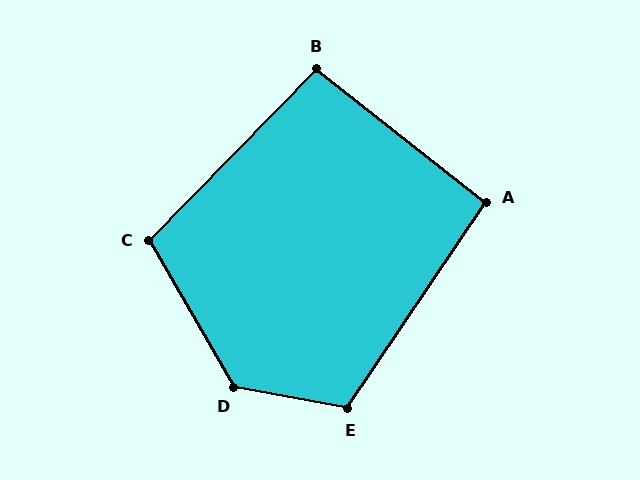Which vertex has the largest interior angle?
D, at approximately 131 degrees.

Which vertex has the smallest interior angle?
A, at approximately 94 degrees.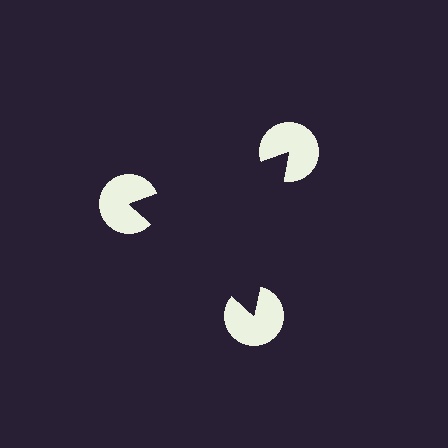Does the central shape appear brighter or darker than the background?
It typically appears slightly darker than the background, even though no actual brightness change is drawn.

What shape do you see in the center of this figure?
An illusory triangle — its edges are inferred from the aligned wedge cuts in the pac-man discs, not physically drawn.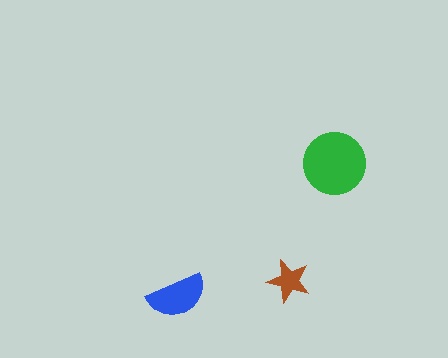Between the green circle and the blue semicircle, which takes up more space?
The green circle.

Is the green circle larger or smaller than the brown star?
Larger.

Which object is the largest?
The green circle.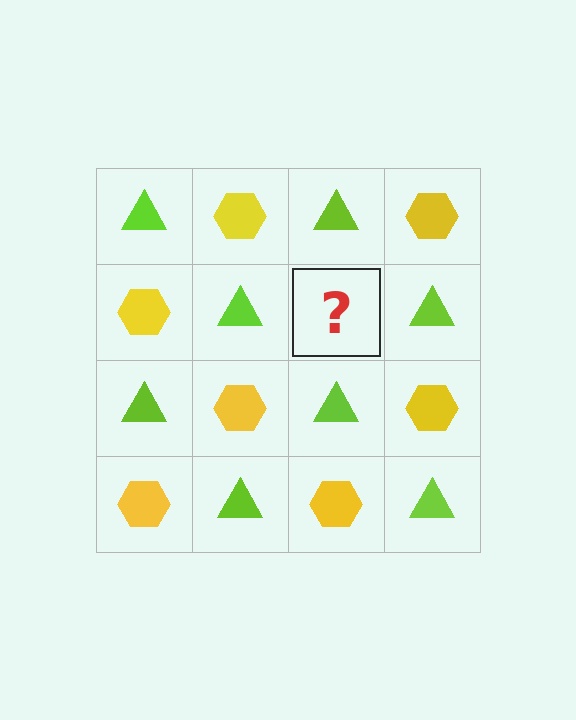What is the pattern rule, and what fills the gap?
The rule is that it alternates lime triangle and yellow hexagon in a checkerboard pattern. The gap should be filled with a yellow hexagon.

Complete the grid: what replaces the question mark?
The question mark should be replaced with a yellow hexagon.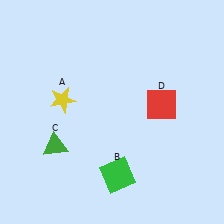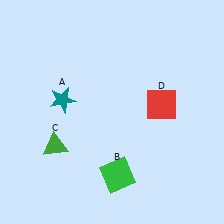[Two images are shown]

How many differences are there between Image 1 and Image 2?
There is 1 difference between the two images.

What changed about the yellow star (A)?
In Image 1, A is yellow. In Image 2, it changed to teal.